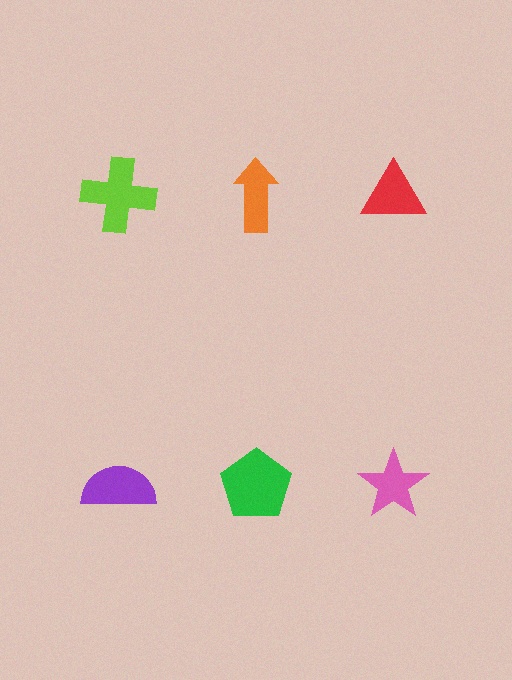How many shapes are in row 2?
3 shapes.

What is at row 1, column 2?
An orange arrow.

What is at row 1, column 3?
A red triangle.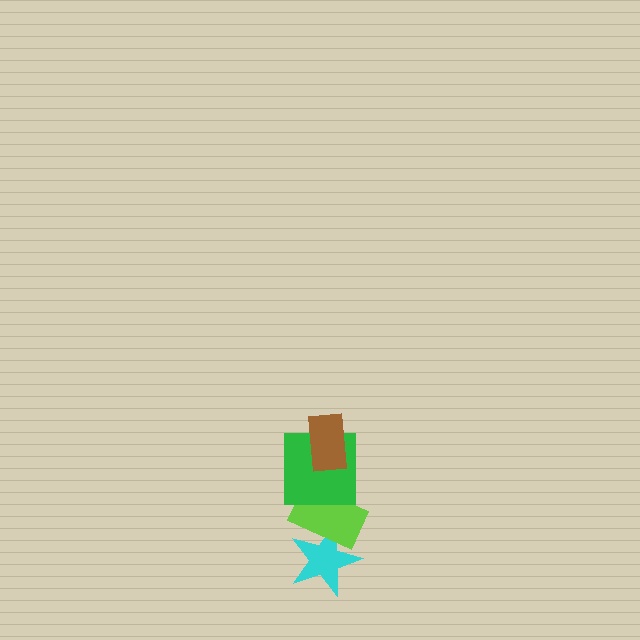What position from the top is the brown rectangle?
The brown rectangle is 1st from the top.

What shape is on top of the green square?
The brown rectangle is on top of the green square.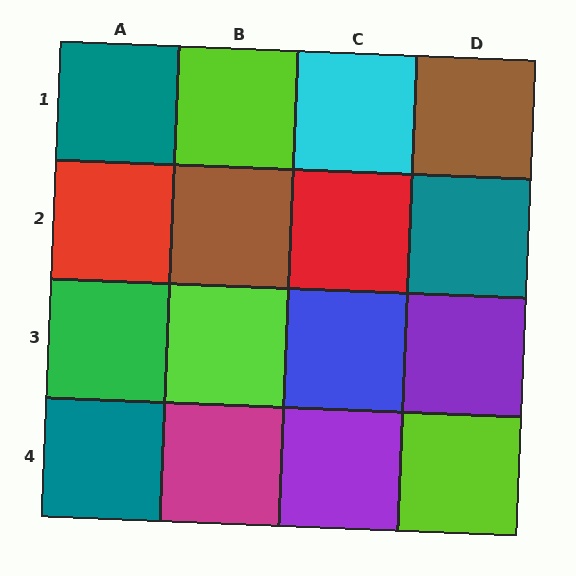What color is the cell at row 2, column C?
Red.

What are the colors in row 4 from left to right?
Teal, magenta, purple, lime.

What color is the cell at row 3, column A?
Green.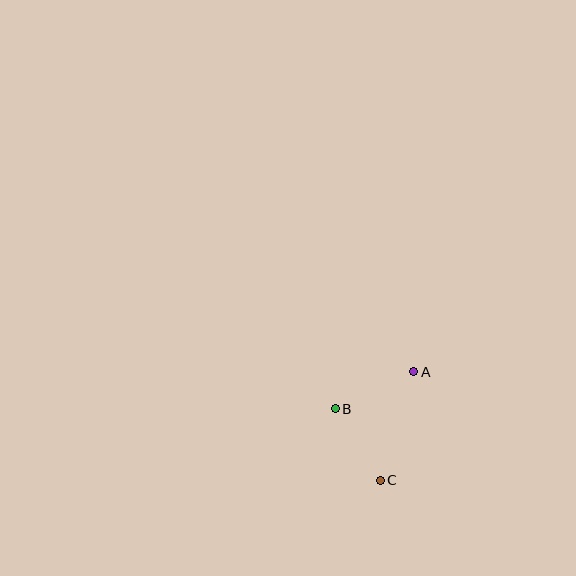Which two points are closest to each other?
Points B and C are closest to each other.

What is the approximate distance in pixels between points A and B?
The distance between A and B is approximately 87 pixels.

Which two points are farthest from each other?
Points A and C are farthest from each other.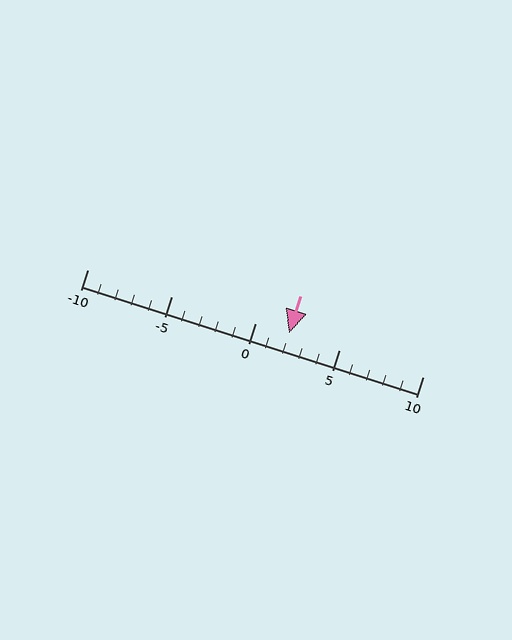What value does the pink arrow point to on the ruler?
The pink arrow points to approximately 2.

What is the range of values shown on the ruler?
The ruler shows values from -10 to 10.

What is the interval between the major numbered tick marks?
The major tick marks are spaced 5 units apart.